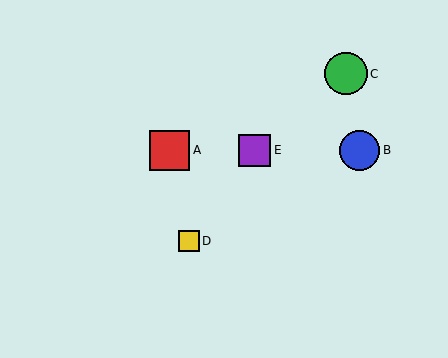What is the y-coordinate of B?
Object B is at y≈150.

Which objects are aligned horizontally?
Objects A, B, E are aligned horizontally.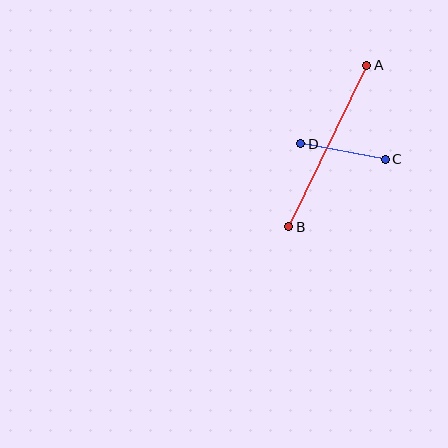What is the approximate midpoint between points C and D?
The midpoint is at approximately (343, 151) pixels.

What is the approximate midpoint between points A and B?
The midpoint is at approximately (328, 146) pixels.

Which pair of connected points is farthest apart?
Points A and B are farthest apart.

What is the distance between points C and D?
The distance is approximately 86 pixels.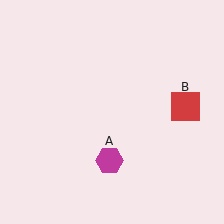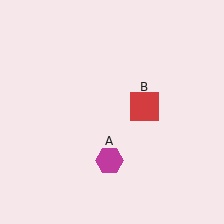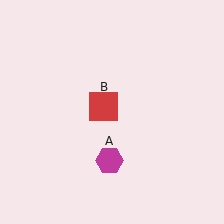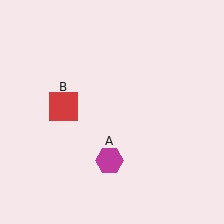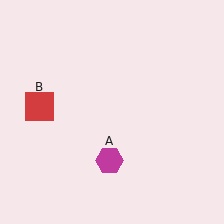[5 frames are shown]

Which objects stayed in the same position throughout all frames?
Magenta hexagon (object A) remained stationary.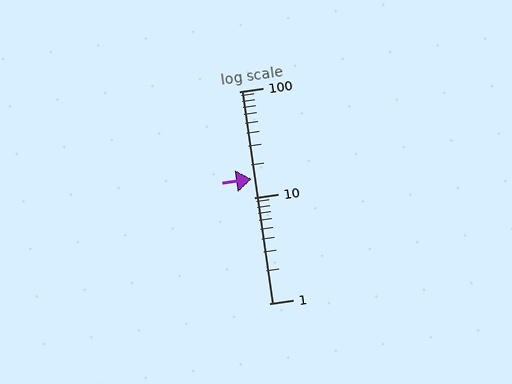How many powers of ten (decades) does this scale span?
The scale spans 2 decades, from 1 to 100.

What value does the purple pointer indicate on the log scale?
The pointer indicates approximately 15.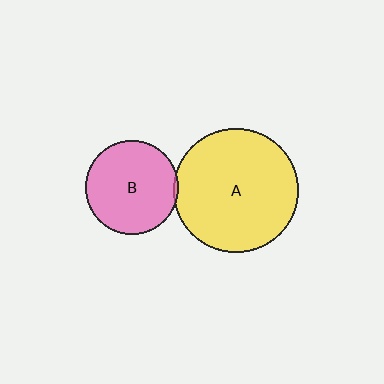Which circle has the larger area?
Circle A (yellow).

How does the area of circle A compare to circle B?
Approximately 1.8 times.